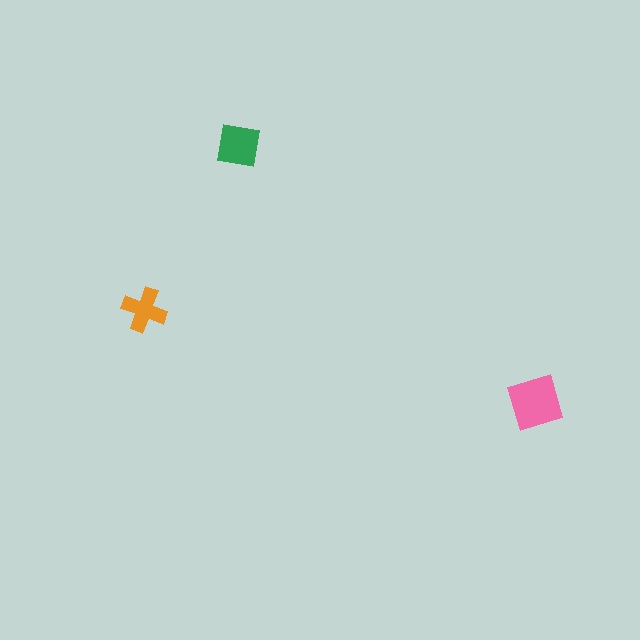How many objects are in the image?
There are 3 objects in the image.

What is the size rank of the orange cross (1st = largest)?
3rd.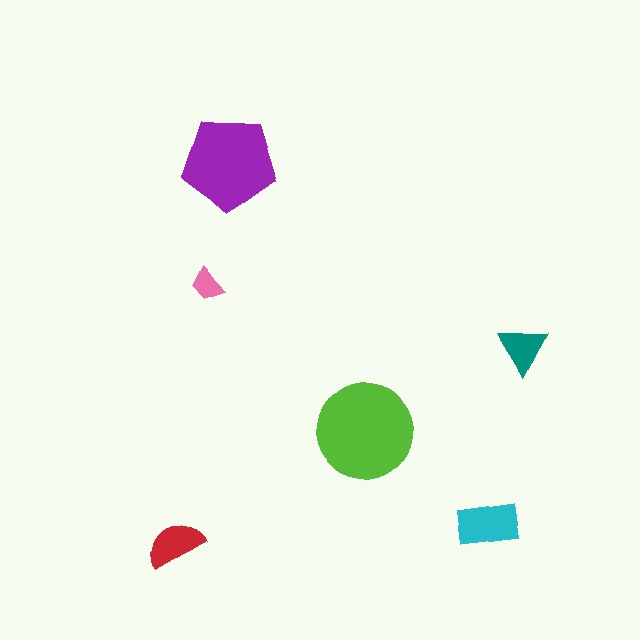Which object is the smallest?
The pink trapezoid.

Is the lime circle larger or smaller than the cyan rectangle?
Larger.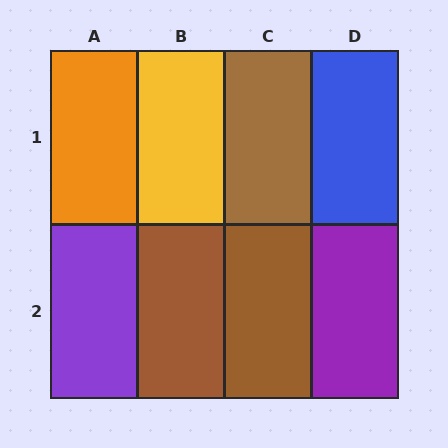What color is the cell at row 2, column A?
Purple.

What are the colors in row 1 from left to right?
Orange, yellow, brown, blue.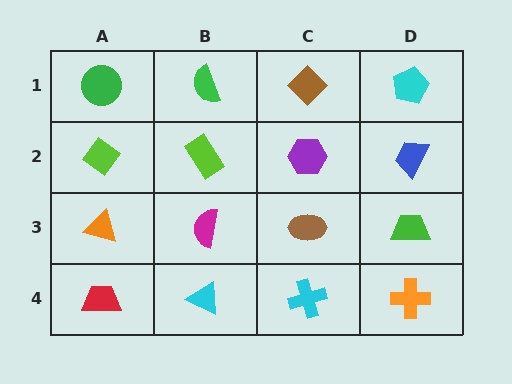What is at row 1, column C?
A brown diamond.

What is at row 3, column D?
A green trapezoid.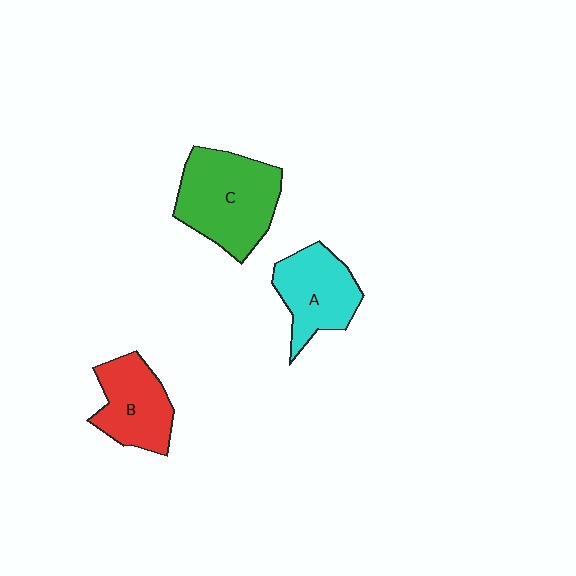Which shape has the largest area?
Shape C (green).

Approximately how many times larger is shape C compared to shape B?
Approximately 1.4 times.